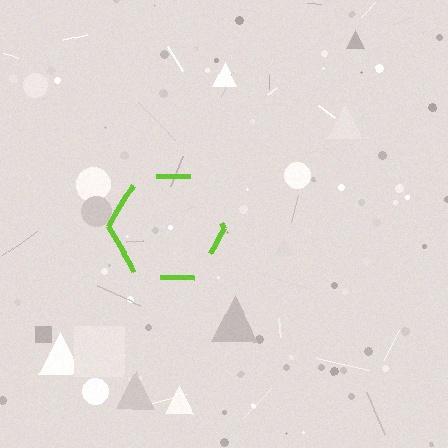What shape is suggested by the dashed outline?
The dashed outline suggests a hexagon.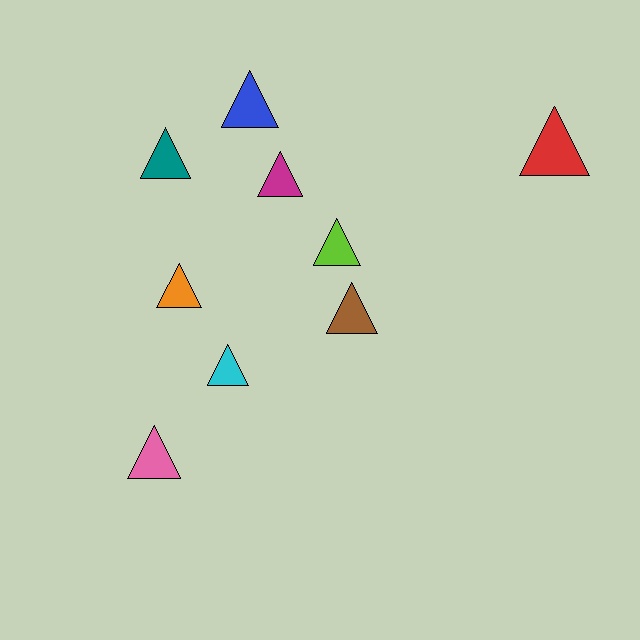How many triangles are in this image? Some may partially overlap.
There are 9 triangles.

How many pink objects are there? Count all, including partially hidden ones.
There is 1 pink object.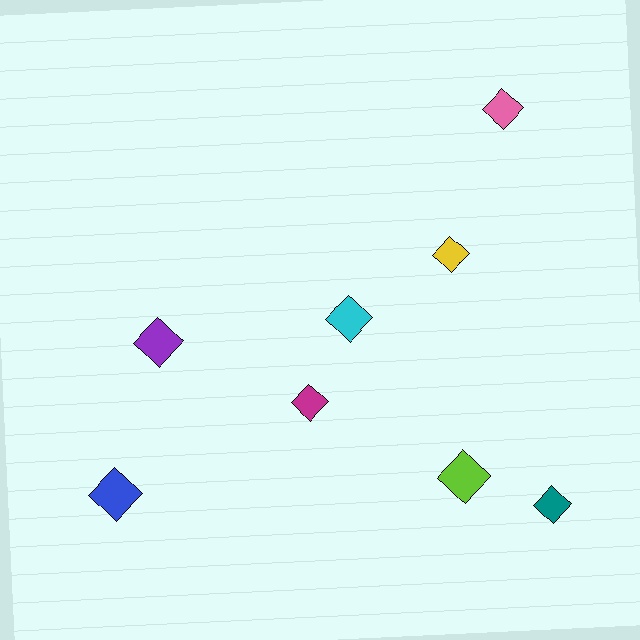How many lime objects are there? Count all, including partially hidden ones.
There is 1 lime object.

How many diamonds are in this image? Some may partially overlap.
There are 8 diamonds.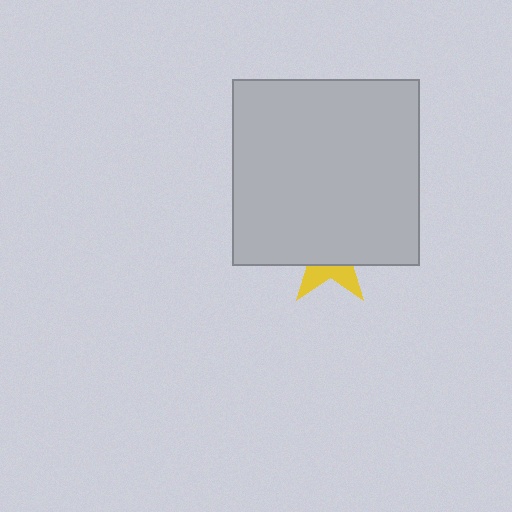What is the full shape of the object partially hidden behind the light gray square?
The partially hidden object is a yellow star.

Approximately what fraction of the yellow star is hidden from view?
Roughly 68% of the yellow star is hidden behind the light gray square.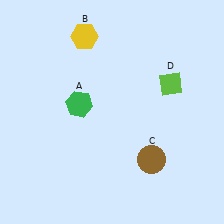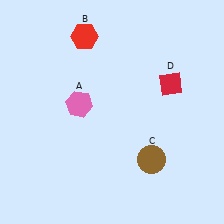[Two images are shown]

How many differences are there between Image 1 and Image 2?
There are 3 differences between the two images.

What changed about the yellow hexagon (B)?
In Image 1, B is yellow. In Image 2, it changed to red.